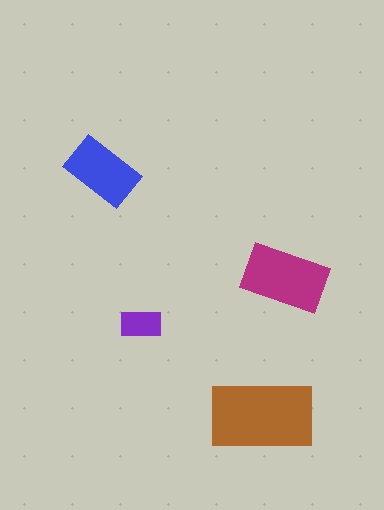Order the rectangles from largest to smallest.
the brown one, the magenta one, the blue one, the purple one.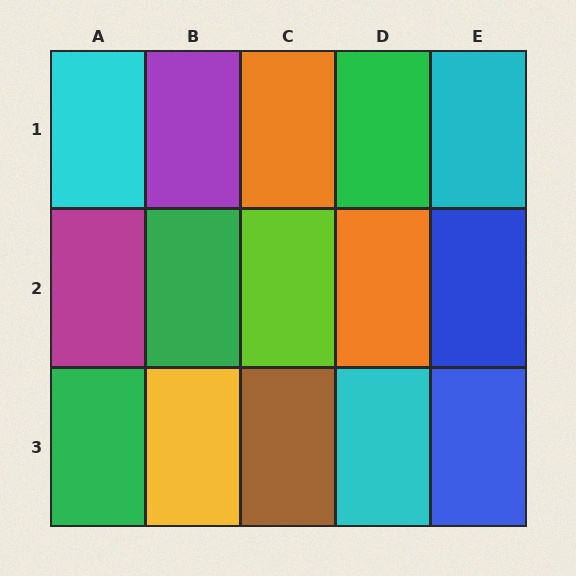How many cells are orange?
2 cells are orange.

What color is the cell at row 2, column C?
Lime.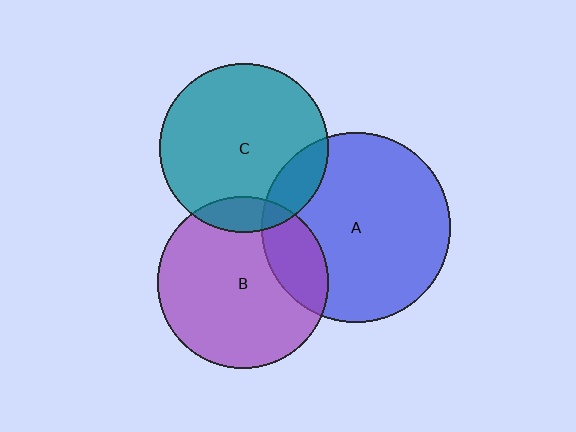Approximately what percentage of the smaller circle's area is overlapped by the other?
Approximately 15%.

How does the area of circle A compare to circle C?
Approximately 1.3 times.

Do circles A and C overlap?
Yes.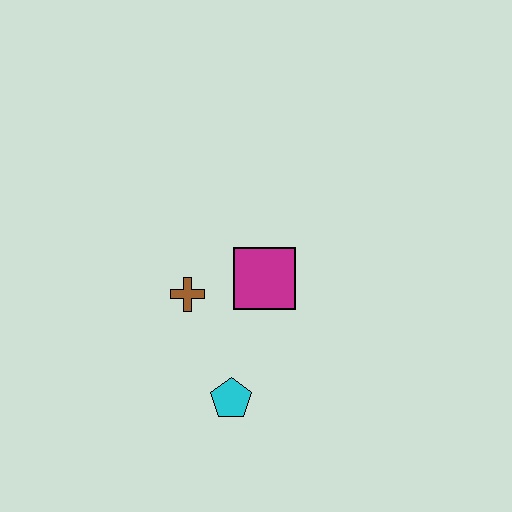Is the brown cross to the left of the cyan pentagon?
Yes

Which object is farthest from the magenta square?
The cyan pentagon is farthest from the magenta square.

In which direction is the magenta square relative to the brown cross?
The magenta square is to the right of the brown cross.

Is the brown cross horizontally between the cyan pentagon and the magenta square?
No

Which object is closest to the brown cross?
The magenta square is closest to the brown cross.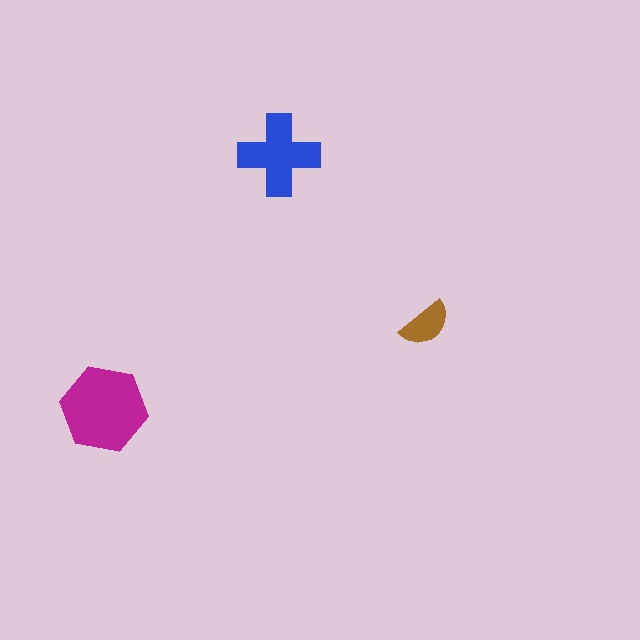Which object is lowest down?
The magenta hexagon is bottommost.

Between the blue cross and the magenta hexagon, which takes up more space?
The magenta hexagon.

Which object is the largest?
The magenta hexagon.